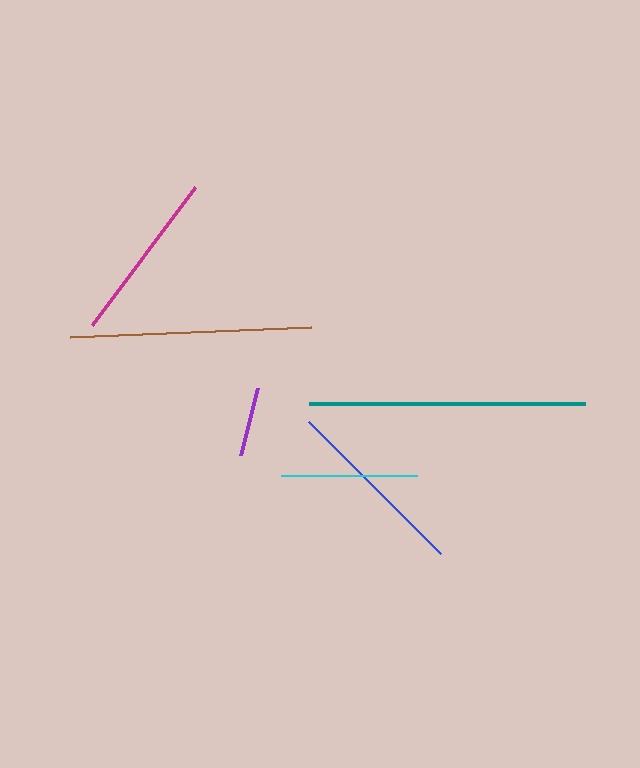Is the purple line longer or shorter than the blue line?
The blue line is longer than the purple line.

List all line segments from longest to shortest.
From longest to shortest: teal, brown, blue, magenta, cyan, purple.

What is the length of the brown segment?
The brown segment is approximately 242 pixels long.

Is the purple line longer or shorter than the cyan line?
The cyan line is longer than the purple line.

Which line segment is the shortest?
The purple line is the shortest at approximately 69 pixels.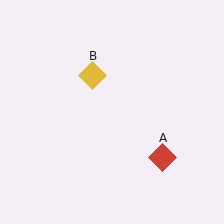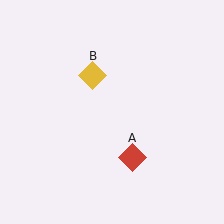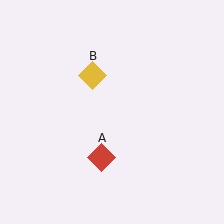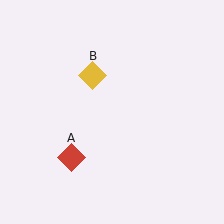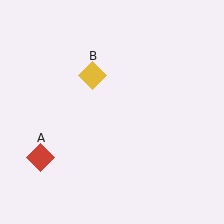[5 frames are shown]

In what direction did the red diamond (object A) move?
The red diamond (object A) moved left.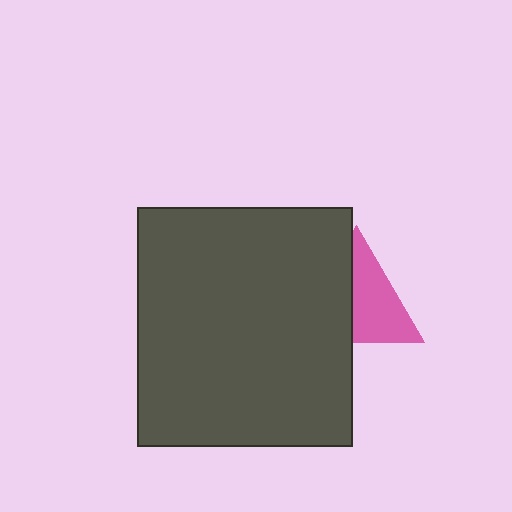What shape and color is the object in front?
The object in front is a dark gray rectangle.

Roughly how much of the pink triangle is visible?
About half of it is visible (roughly 54%).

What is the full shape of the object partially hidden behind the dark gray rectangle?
The partially hidden object is a pink triangle.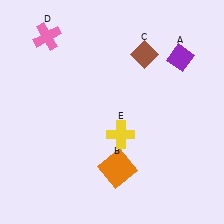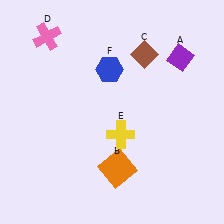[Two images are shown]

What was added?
A blue hexagon (F) was added in Image 2.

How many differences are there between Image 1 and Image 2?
There is 1 difference between the two images.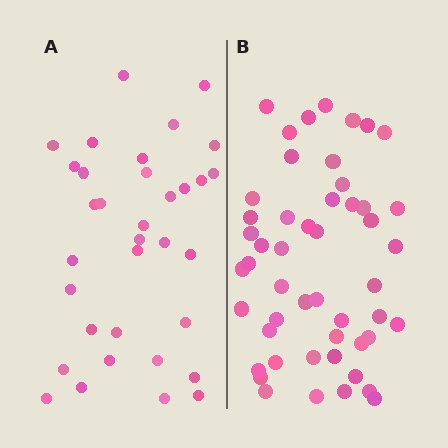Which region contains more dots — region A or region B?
Region B (the right region) has more dots.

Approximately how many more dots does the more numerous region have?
Region B has approximately 15 more dots than region A.